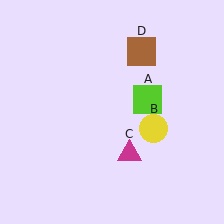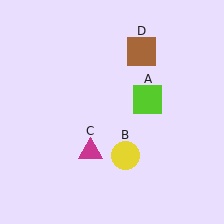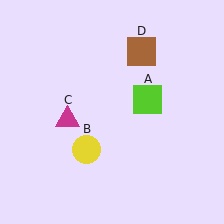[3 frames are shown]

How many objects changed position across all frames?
2 objects changed position: yellow circle (object B), magenta triangle (object C).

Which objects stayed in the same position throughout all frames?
Lime square (object A) and brown square (object D) remained stationary.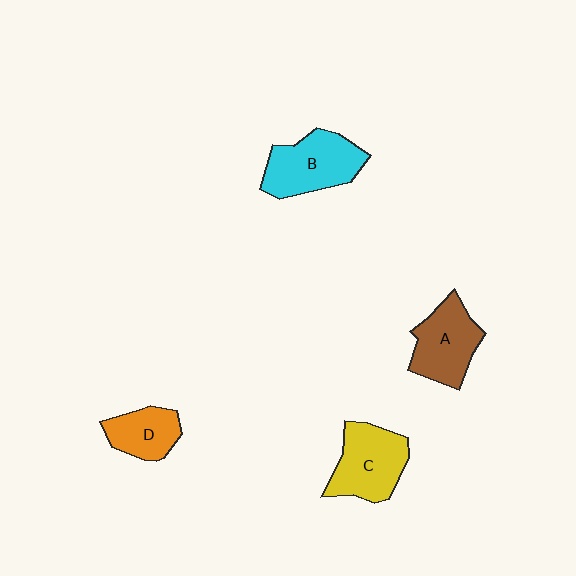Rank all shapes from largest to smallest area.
From largest to smallest: B (cyan), C (yellow), A (brown), D (orange).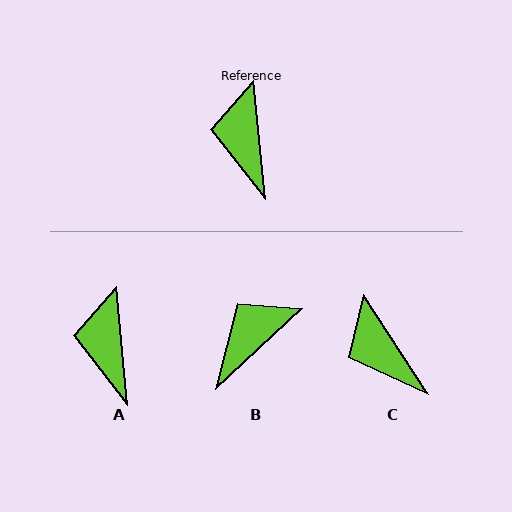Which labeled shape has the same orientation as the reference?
A.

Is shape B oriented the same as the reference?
No, it is off by about 53 degrees.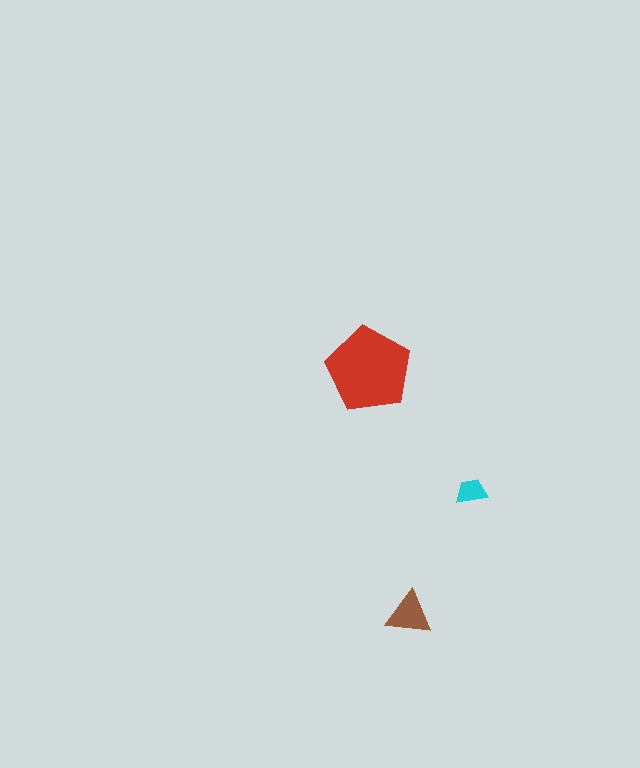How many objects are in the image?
There are 3 objects in the image.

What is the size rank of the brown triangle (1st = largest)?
2nd.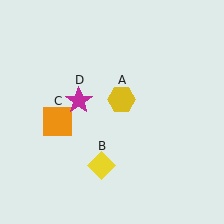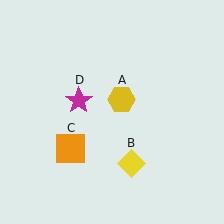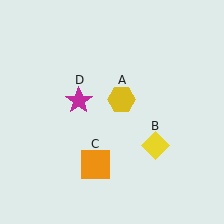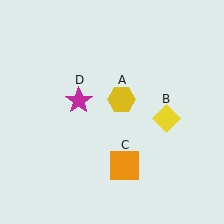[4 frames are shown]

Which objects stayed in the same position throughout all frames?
Yellow hexagon (object A) and magenta star (object D) remained stationary.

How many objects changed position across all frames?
2 objects changed position: yellow diamond (object B), orange square (object C).